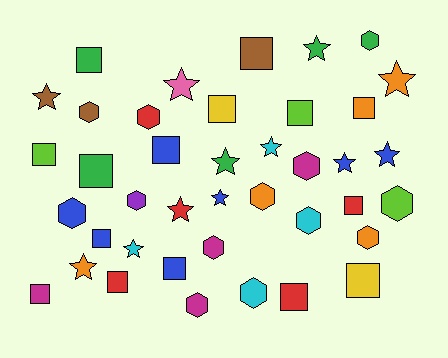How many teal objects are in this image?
There are no teal objects.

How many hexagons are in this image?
There are 13 hexagons.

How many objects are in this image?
There are 40 objects.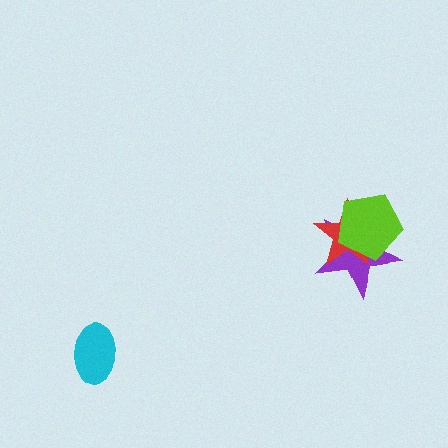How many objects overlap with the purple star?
2 objects overlap with the purple star.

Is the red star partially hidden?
Yes, it is partially covered by another shape.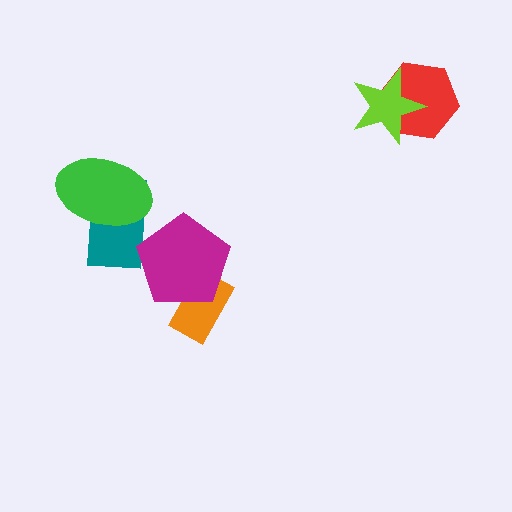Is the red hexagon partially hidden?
Yes, it is partially covered by another shape.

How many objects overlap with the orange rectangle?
1 object overlaps with the orange rectangle.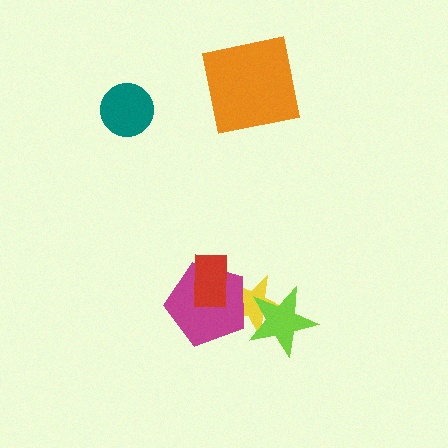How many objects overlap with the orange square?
0 objects overlap with the orange square.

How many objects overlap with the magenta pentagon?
2 objects overlap with the magenta pentagon.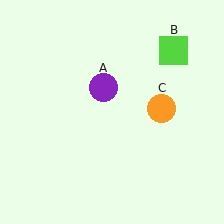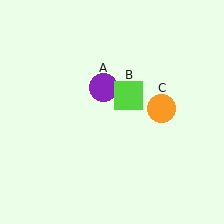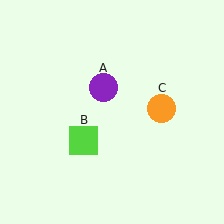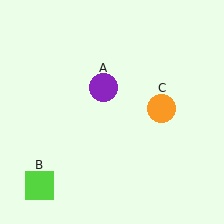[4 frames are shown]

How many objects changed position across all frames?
1 object changed position: lime square (object B).